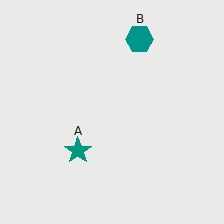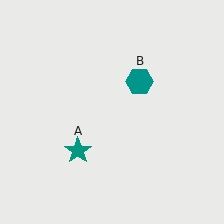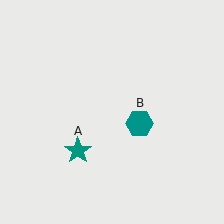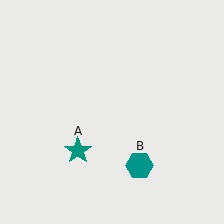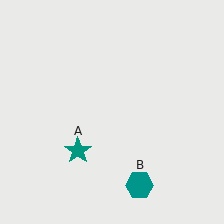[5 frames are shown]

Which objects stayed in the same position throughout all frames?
Teal star (object A) remained stationary.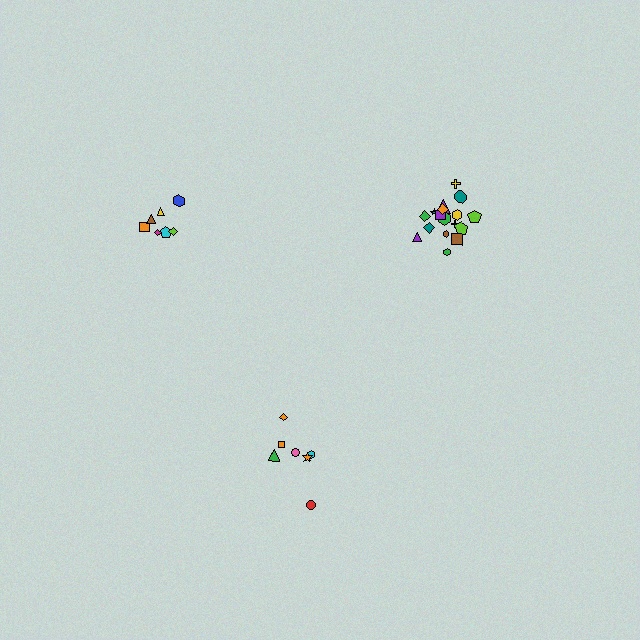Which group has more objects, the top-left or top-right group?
The top-right group.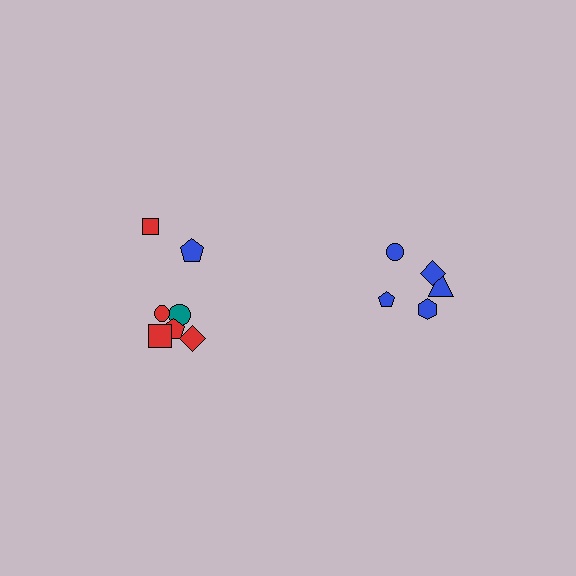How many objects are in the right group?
There are 5 objects.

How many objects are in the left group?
There are 7 objects.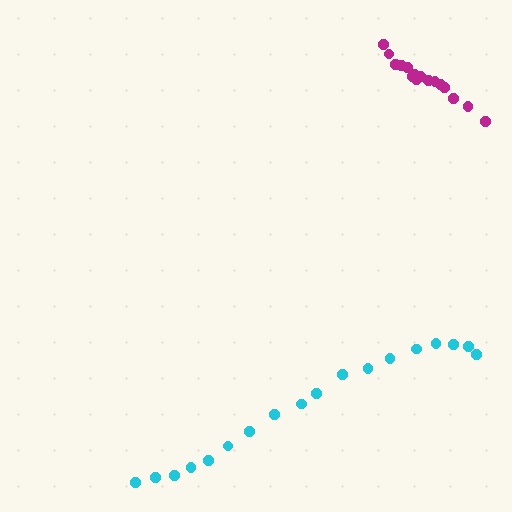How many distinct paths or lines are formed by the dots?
There are 2 distinct paths.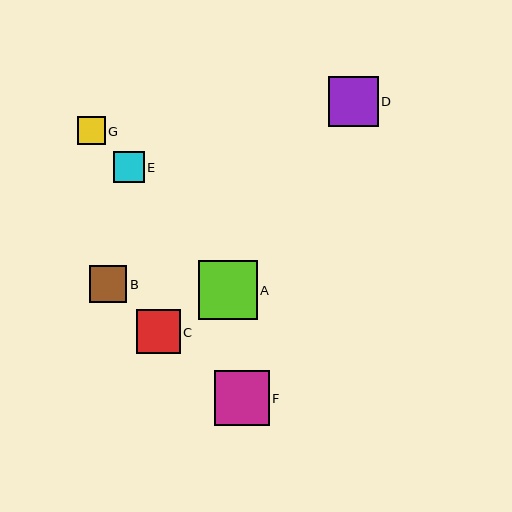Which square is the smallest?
Square G is the smallest with a size of approximately 28 pixels.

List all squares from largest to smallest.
From largest to smallest: A, F, D, C, B, E, G.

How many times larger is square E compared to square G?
Square E is approximately 1.1 times the size of square G.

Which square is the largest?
Square A is the largest with a size of approximately 59 pixels.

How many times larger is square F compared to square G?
Square F is approximately 2.0 times the size of square G.